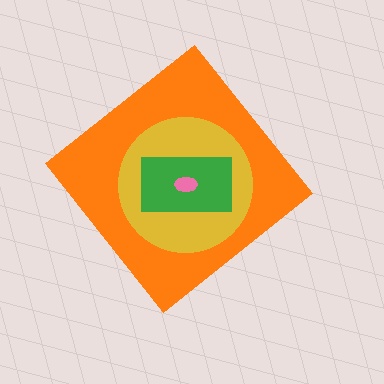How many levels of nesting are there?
4.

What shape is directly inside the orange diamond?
The yellow circle.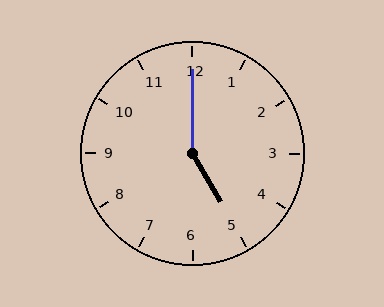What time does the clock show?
5:00.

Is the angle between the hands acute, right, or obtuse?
It is obtuse.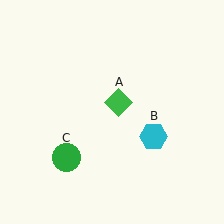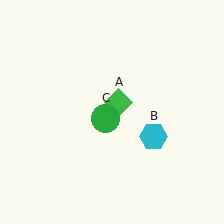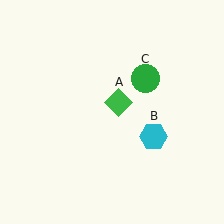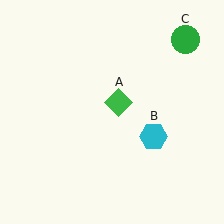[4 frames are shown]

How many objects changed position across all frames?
1 object changed position: green circle (object C).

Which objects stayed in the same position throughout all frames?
Green diamond (object A) and cyan hexagon (object B) remained stationary.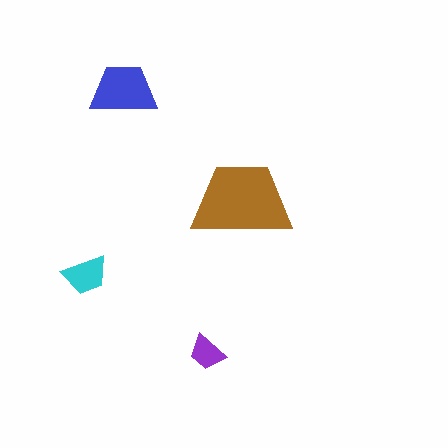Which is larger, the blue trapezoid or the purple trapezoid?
The blue one.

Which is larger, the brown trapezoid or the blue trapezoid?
The brown one.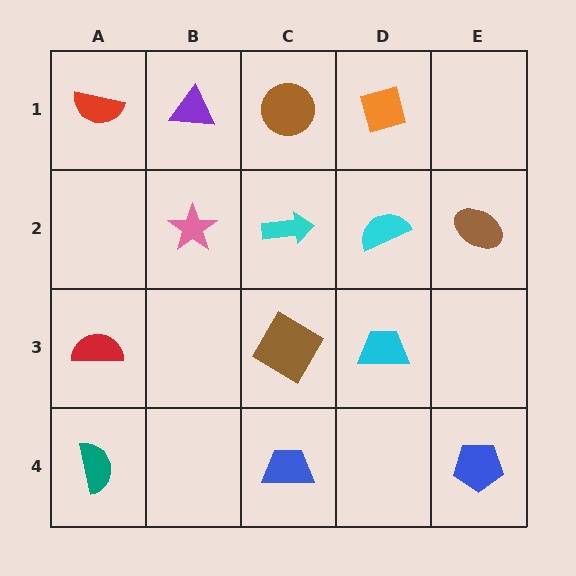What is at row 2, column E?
A brown ellipse.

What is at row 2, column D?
A cyan semicircle.